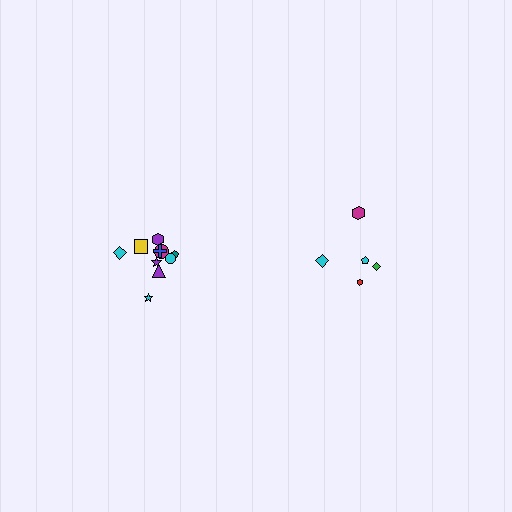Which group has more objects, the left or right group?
The left group.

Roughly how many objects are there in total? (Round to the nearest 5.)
Roughly 15 objects in total.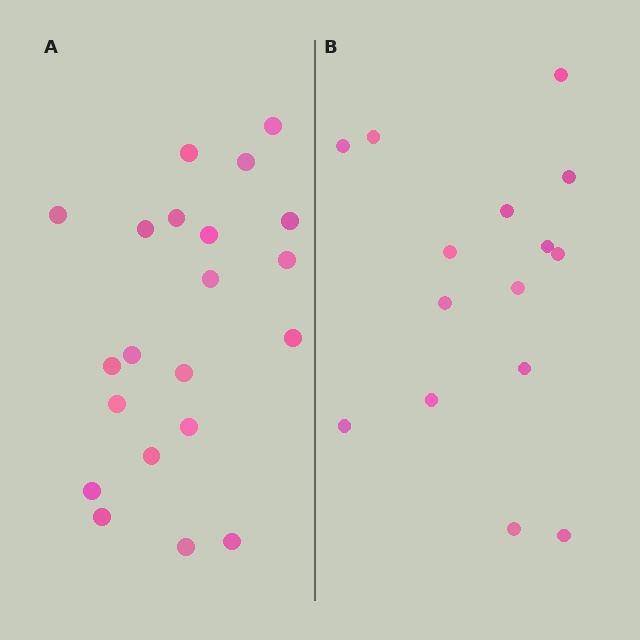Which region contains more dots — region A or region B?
Region A (the left region) has more dots.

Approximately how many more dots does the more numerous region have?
Region A has about 6 more dots than region B.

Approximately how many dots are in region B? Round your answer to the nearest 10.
About 20 dots. (The exact count is 15, which rounds to 20.)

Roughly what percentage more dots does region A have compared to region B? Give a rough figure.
About 40% more.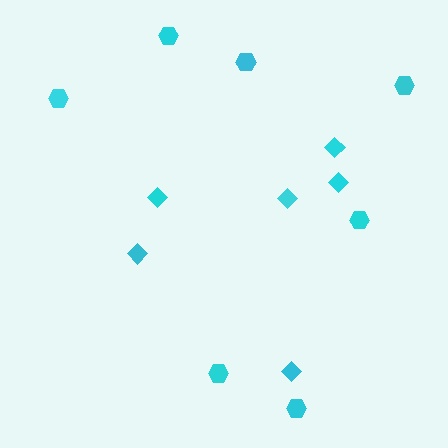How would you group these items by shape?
There are 2 groups: one group of diamonds (6) and one group of hexagons (7).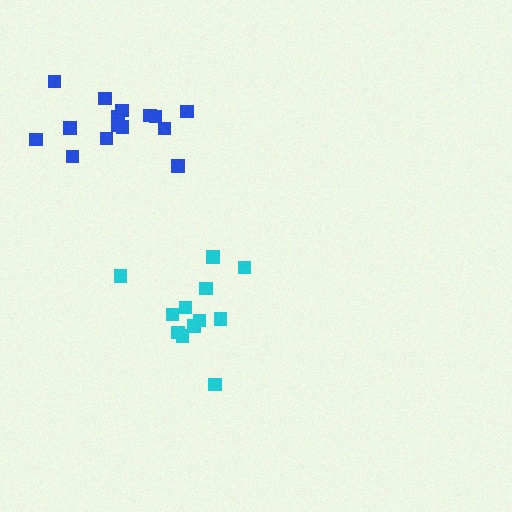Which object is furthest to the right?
The cyan cluster is rightmost.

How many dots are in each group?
Group 1: 15 dots, Group 2: 12 dots (27 total).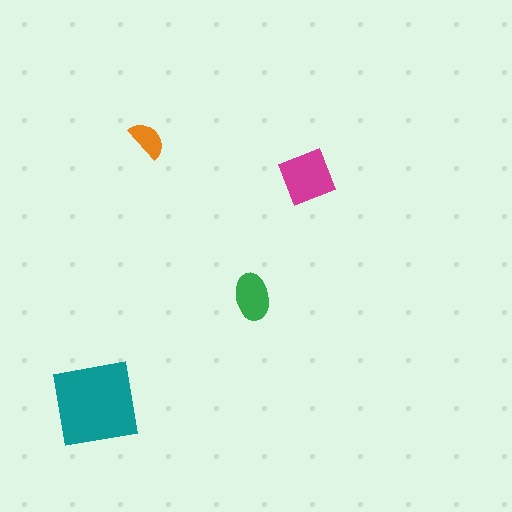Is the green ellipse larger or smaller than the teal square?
Smaller.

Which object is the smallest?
The orange semicircle.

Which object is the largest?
The teal square.